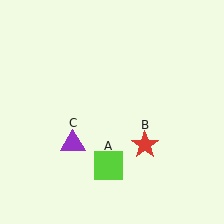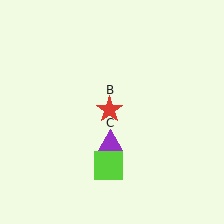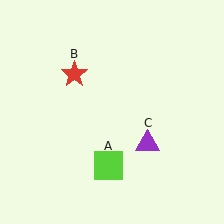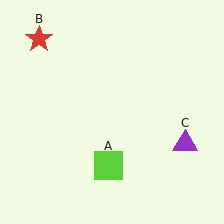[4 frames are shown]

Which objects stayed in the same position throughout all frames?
Lime square (object A) remained stationary.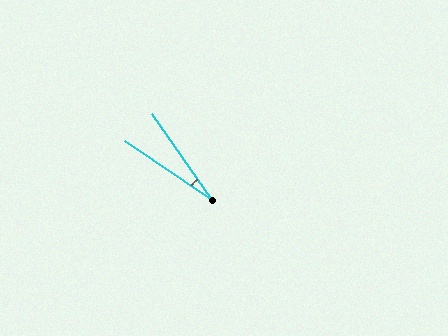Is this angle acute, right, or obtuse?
It is acute.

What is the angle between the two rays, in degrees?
Approximately 21 degrees.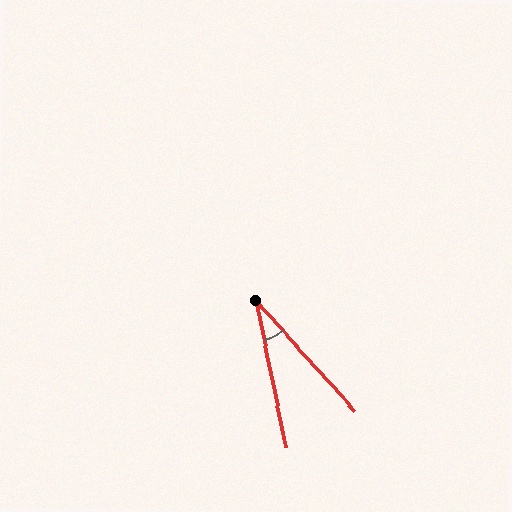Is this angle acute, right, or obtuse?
It is acute.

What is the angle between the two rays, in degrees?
Approximately 30 degrees.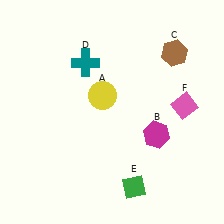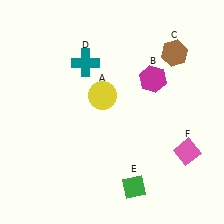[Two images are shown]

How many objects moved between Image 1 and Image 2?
2 objects moved between the two images.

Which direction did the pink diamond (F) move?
The pink diamond (F) moved down.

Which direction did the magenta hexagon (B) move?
The magenta hexagon (B) moved up.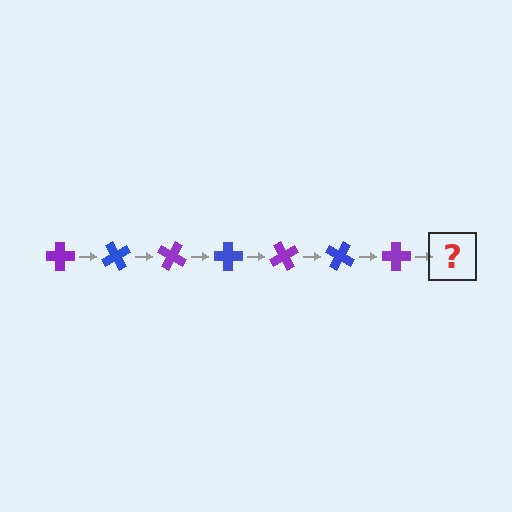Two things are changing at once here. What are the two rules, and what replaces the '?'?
The two rules are that it rotates 60 degrees each step and the color cycles through purple and blue. The '?' should be a blue cross, rotated 420 degrees from the start.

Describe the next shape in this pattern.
It should be a blue cross, rotated 420 degrees from the start.